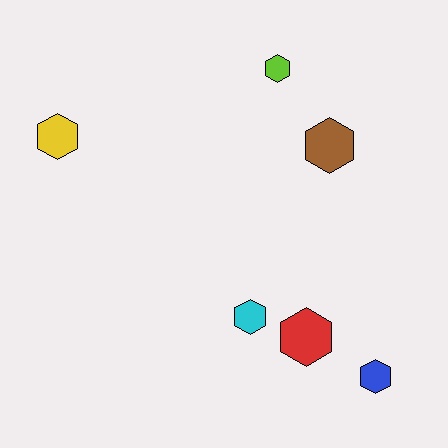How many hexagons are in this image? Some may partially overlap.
There are 6 hexagons.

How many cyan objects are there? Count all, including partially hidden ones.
There is 1 cyan object.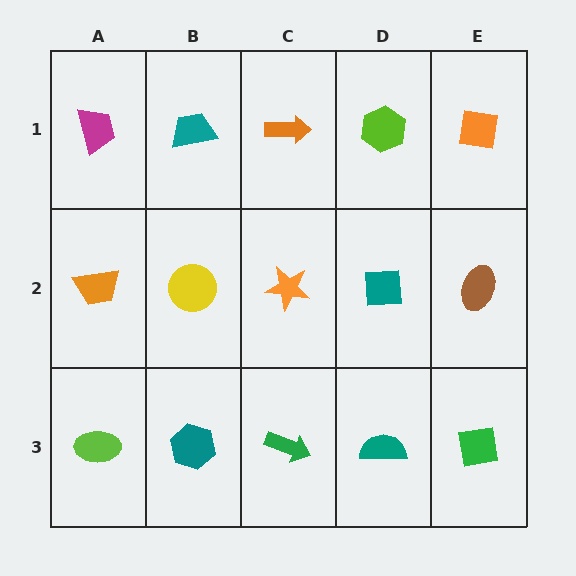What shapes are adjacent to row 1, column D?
A teal square (row 2, column D), an orange arrow (row 1, column C), an orange square (row 1, column E).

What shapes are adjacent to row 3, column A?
An orange trapezoid (row 2, column A), a teal hexagon (row 3, column B).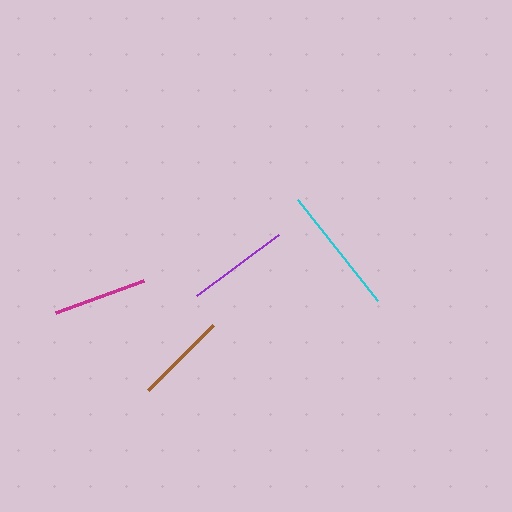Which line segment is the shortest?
The brown line is the shortest at approximately 91 pixels.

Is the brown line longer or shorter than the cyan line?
The cyan line is longer than the brown line.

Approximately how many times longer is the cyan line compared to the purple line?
The cyan line is approximately 1.3 times the length of the purple line.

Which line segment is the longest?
The cyan line is the longest at approximately 129 pixels.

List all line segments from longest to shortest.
From longest to shortest: cyan, purple, magenta, brown.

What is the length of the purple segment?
The purple segment is approximately 102 pixels long.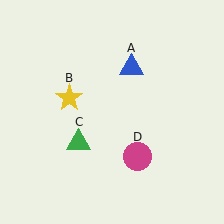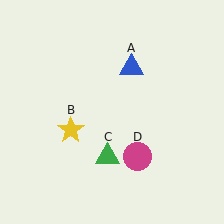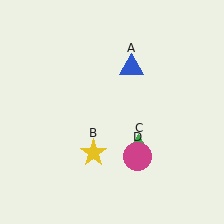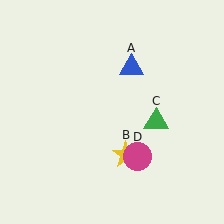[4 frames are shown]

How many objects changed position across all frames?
2 objects changed position: yellow star (object B), green triangle (object C).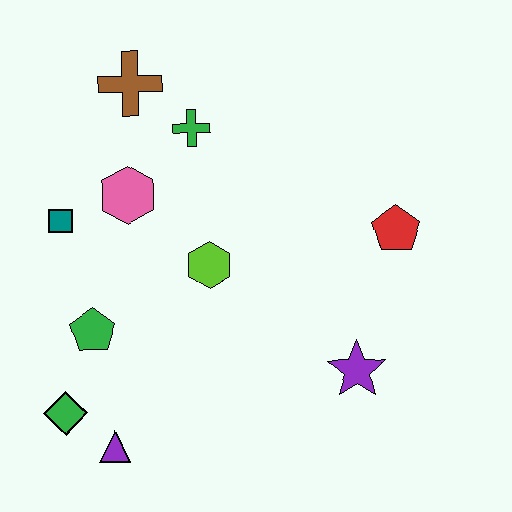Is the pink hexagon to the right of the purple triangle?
Yes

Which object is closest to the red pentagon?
The purple star is closest to the red pentagon.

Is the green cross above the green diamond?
Yes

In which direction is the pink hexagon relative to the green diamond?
The pink hexagon is above the green diamond.